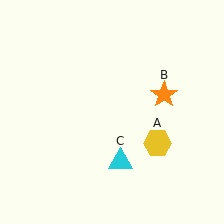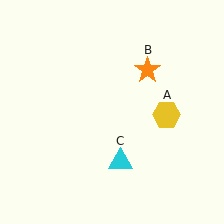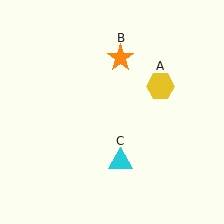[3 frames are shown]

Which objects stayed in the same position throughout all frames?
Cyan triangle (object C) remained stationary.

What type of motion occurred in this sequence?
The yellow hexagon (object A), orange star (object B) rotated counterclockwise around the center of the scene.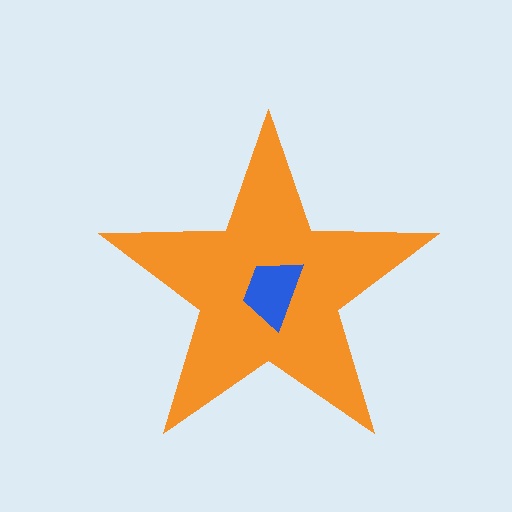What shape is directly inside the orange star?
The blue trapezoid.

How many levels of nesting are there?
2.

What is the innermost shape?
The blue trapezoid.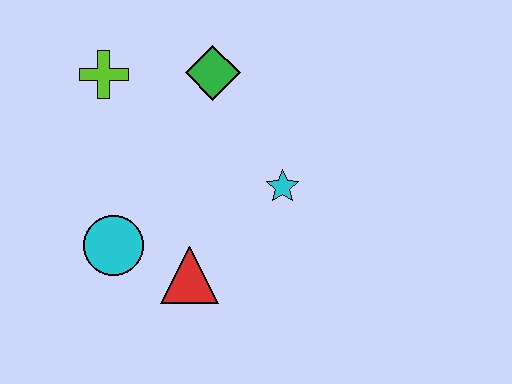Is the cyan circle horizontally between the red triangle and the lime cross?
Yes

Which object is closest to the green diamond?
The lime cross is closest to the green diamond.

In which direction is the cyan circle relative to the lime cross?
The cyan circle is below the lime cross.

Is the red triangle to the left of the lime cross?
No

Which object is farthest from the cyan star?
The lime cross is farthest from the cyan star.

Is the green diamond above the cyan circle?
Yes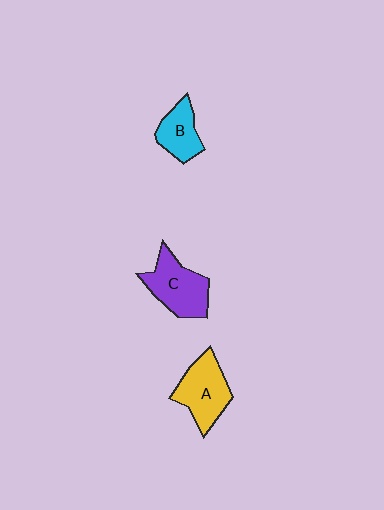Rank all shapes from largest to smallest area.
From largest to smallest: C (purple), A (yellow), B (cyan).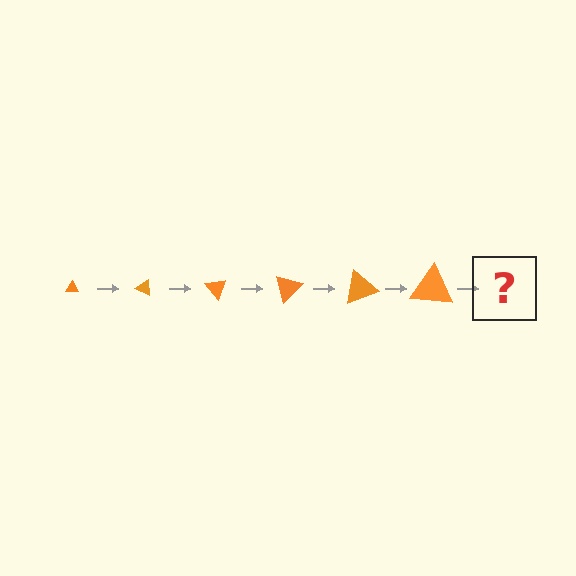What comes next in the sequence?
The next element should be a triangle, larger than the previous one and rotated 150 degrees from the start.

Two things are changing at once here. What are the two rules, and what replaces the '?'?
The two rules are that the triangle grows larger each step and it rotates 25 degrees each step. The '?' should be a triangle, larger than the previous one and rotated 150 degrees from the start.